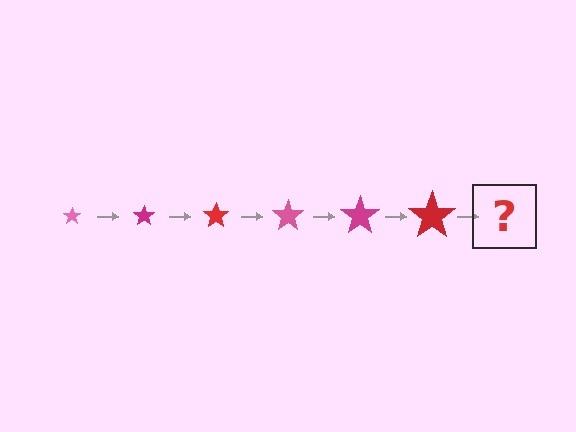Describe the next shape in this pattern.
It should be a pink star, larger than the previous one.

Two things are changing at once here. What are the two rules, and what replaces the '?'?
The two rules are that the star grows larger each step and the color cycles through pink, magenta, and red. The '?' should be a pink star, larger than the previous one.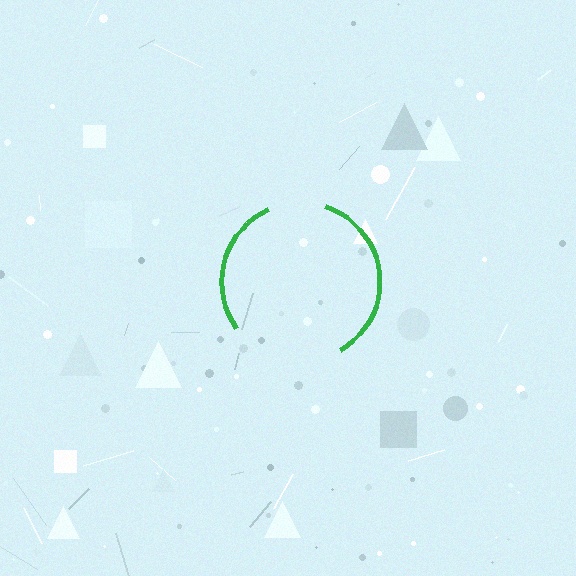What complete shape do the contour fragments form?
The contour fragments form a circle.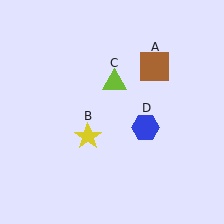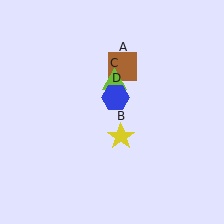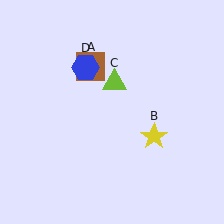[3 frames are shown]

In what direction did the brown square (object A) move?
The brown square (object A) moved left.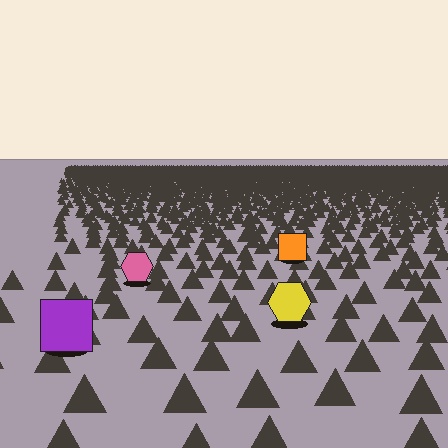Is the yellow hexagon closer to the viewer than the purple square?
No. The purple square is closer — you can tell from the texture gradient: the ground texture is coarser near it.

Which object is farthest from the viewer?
The orange square is farthest from the viewer. It appears smaller and the ground texture around it is denser.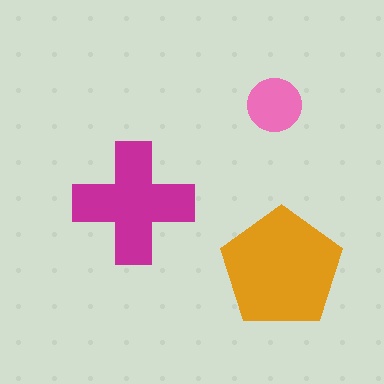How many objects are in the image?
There are 3 objects in the image.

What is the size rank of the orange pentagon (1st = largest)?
1st.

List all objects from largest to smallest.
The orange pentagon, the magenta cross, the pink circle.